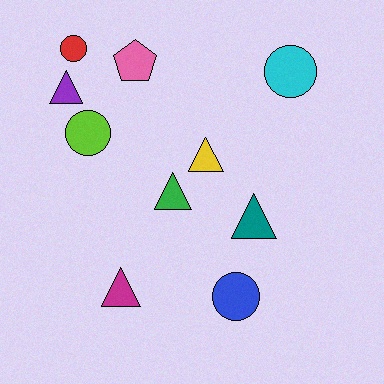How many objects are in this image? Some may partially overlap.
There are 10 objects.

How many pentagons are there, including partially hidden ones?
There is 1 pentagon.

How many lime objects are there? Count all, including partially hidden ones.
There is 1 lime object.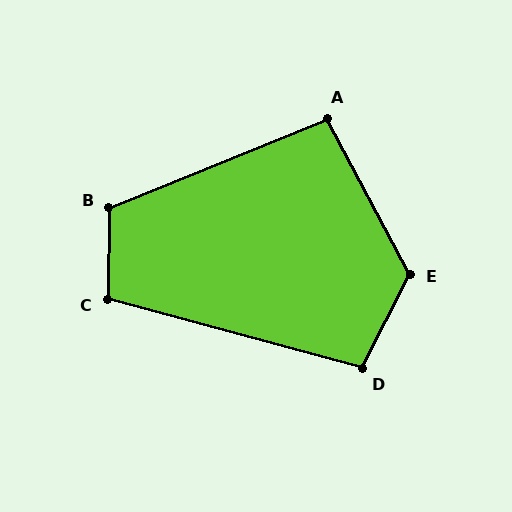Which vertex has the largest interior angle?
E, at approximately 125 degrees.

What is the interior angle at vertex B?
Approximately 113 degrees (obtuse).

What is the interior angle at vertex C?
Approximately 104 degrees (obtuse).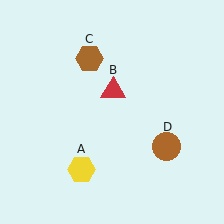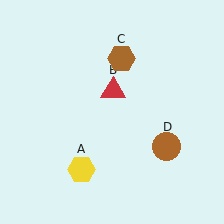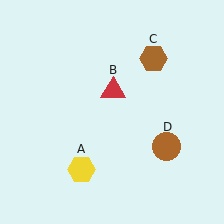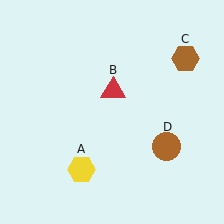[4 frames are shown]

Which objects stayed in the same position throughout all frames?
Yellow hexagon (object A) and red triangle (object B) and brown circle (object D) remained stationary.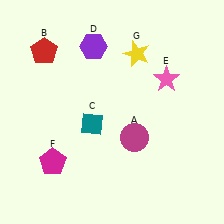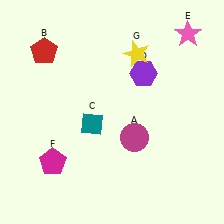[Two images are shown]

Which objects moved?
The objects that moved are: the purple hexagon (D), the pink star (E).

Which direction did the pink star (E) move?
The pink star (E) moved up.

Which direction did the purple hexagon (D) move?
The purple hexagon (D) moved right.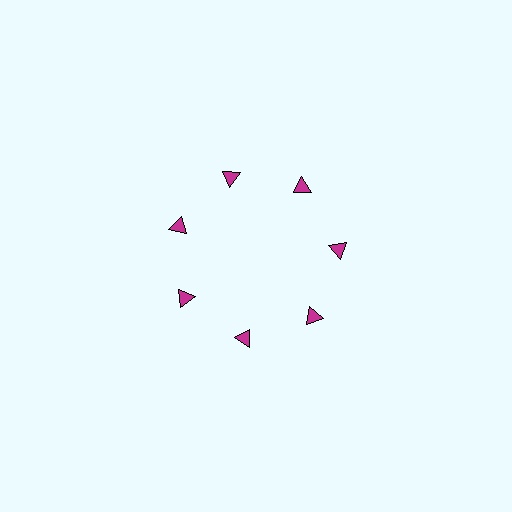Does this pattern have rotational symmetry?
Yes, this pattern has 7-fold rotational symmetry. It looks the same after rotating 51 degrees around the center.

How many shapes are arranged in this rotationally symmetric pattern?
There are 7 shapes, arranged in 7 groups of 1.